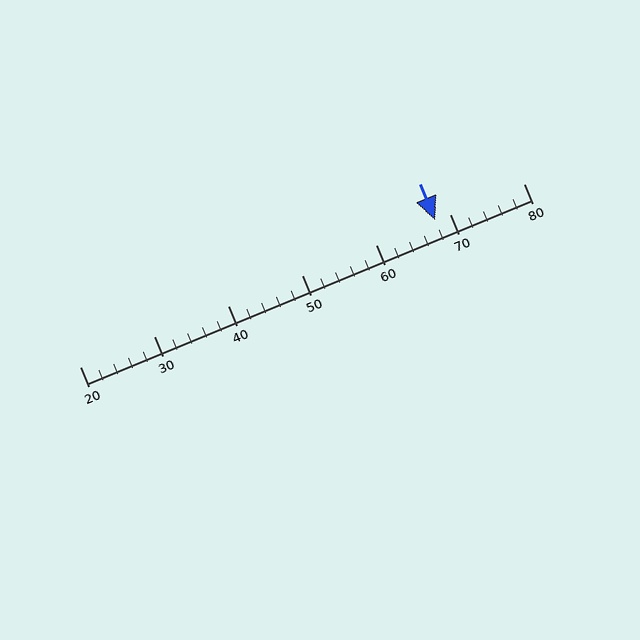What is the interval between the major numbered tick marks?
The major tick marks are spaced 10 units apart.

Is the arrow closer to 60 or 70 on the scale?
The arrow is closer to 70.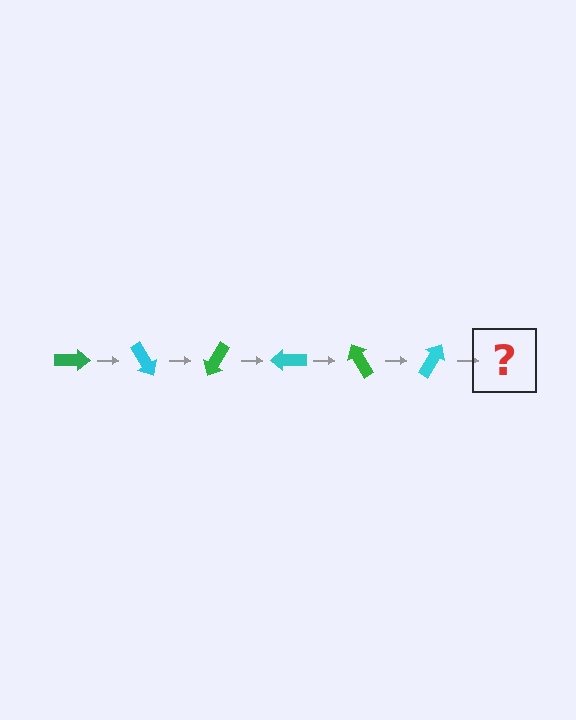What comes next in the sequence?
The next element should be a green arrow, rotated 360 degrees from the start.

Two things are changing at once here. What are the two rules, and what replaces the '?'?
The two rules are that it rotates 60 degrees each step and the color cycles through green and cyan. The '?' should be a green arrow, rotated 360 degrees from the start.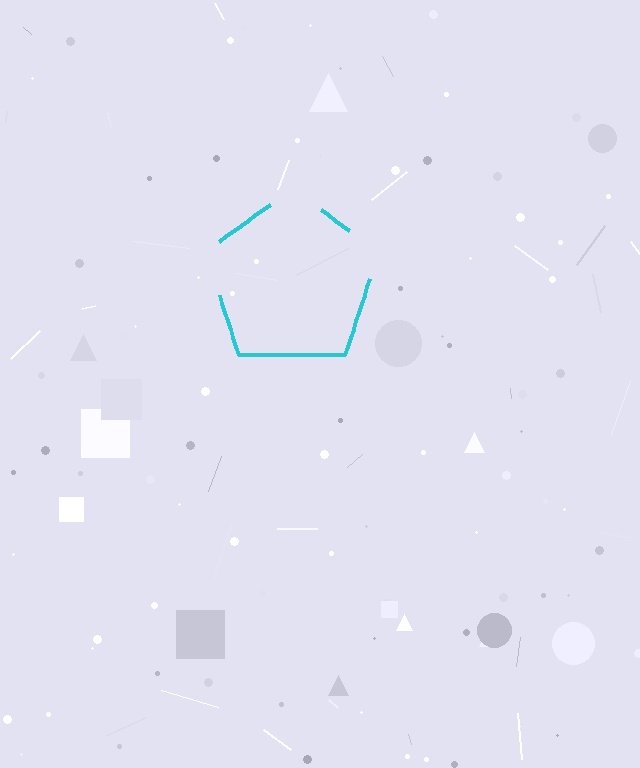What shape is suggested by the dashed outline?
The dashed outline suggests a pentagon.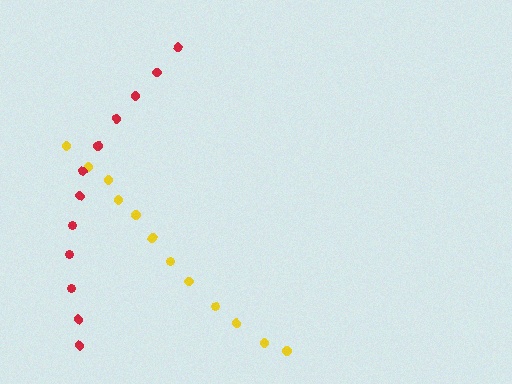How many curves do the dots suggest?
There are 2 distinct paths.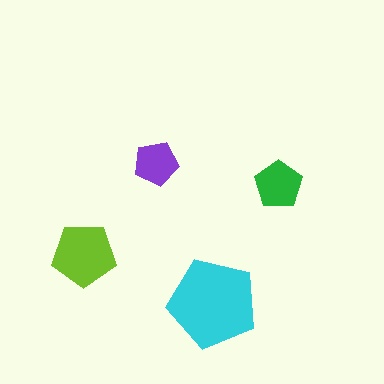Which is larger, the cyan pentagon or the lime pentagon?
The cyan one.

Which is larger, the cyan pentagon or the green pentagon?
The cyan one.